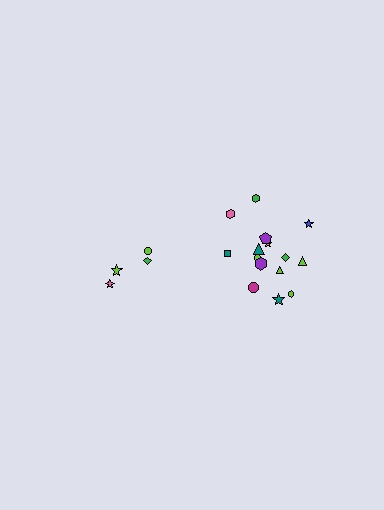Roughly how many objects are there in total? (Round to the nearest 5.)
Roughly 20 objects in total.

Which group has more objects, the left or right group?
The right group.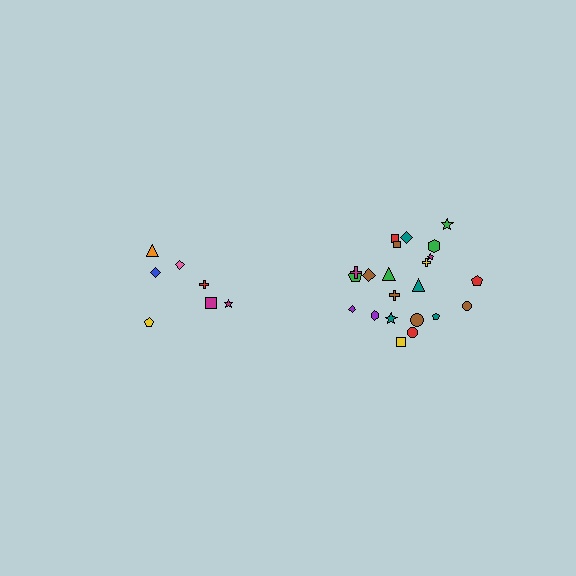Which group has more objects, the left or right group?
The right group.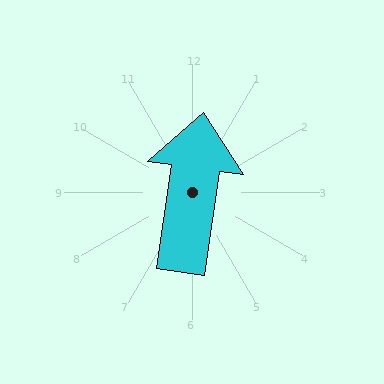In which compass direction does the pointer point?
North.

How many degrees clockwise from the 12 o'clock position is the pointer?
Approximately 8 degrees.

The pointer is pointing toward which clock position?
Roughly 12 o'clock.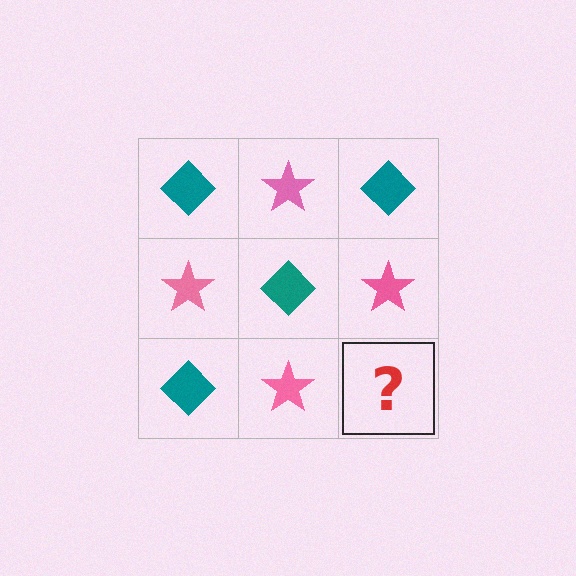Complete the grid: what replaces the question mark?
The question mark should be replaced with a teal diamond.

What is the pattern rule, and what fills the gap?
The rule is that it alternates teal diamond and pink star in a checkerboard pattern. The gap should be filled with a teal diamond.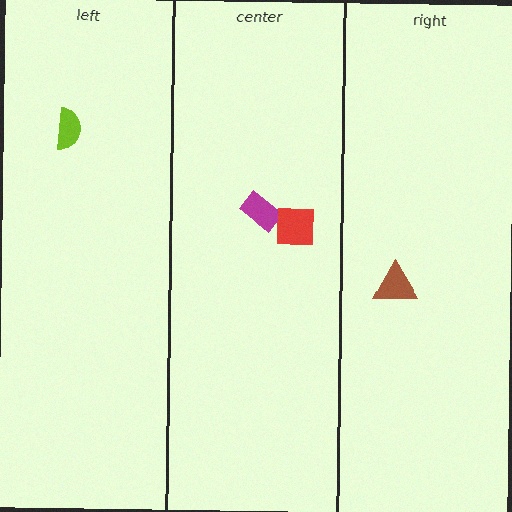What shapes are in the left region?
The lime semicircle.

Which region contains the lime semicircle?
The left region.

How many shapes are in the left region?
1.